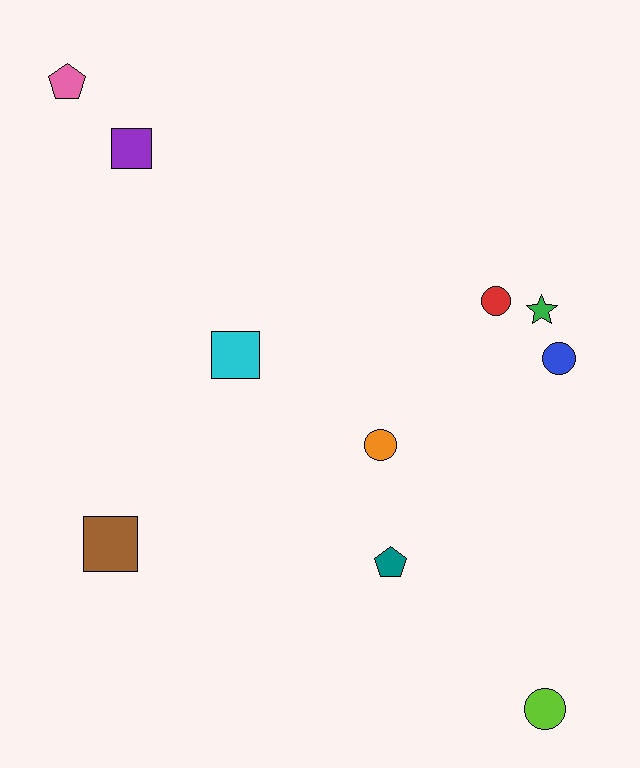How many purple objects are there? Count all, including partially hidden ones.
There is 1 purple object.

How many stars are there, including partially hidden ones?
There is 1 star.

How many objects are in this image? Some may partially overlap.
There are 10 objects.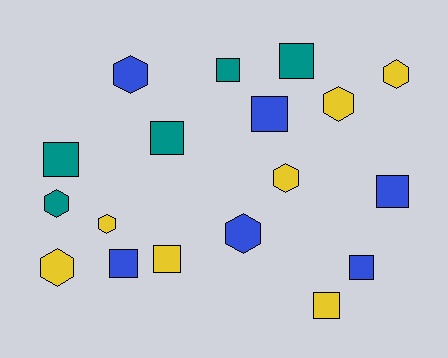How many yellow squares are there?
There are 2 yellow squares.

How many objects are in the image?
There are 18 objects.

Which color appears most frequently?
Yellow, with 7 objects.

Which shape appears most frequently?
Square, with 10 objects.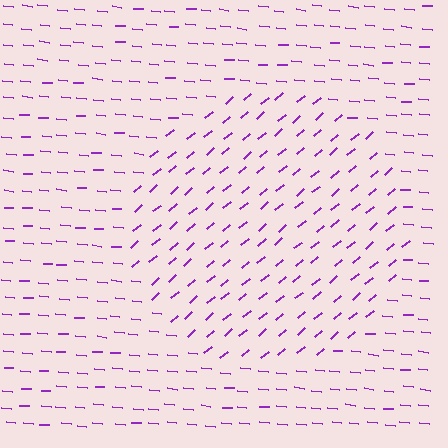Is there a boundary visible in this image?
Yes, there is a texture boundary formed by a change in line orientation.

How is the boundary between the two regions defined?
The boundary is defined purely by a change in line orientation (approximately 45 degrees difference). All lines are the same color and thickness.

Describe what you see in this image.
The image is filled with small purple line segments. A circle region in the image has lines oriented differently from the surrounding lines, creating a visible texture boundary.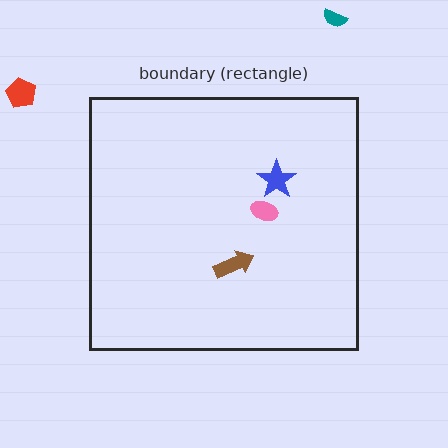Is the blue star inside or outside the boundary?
Inside.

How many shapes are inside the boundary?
3 inside, 2 outside.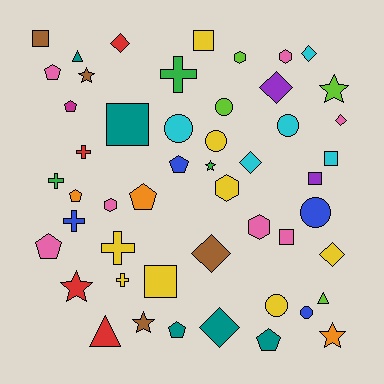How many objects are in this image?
There are 50 objects.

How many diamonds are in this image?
There are 8 diamonds.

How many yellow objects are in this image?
There are 8 yellow objects.